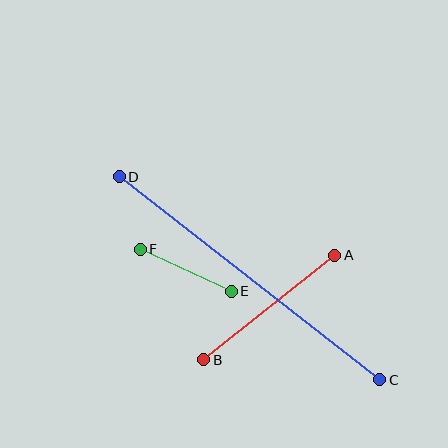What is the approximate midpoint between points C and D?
The midpoint is at approximately (250, 278) pixels.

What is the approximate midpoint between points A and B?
The midpoint is at approximately (269, 308) pixels.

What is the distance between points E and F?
The distance is approximately 100 pixels.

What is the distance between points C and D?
The distance is approximately 330 pixels.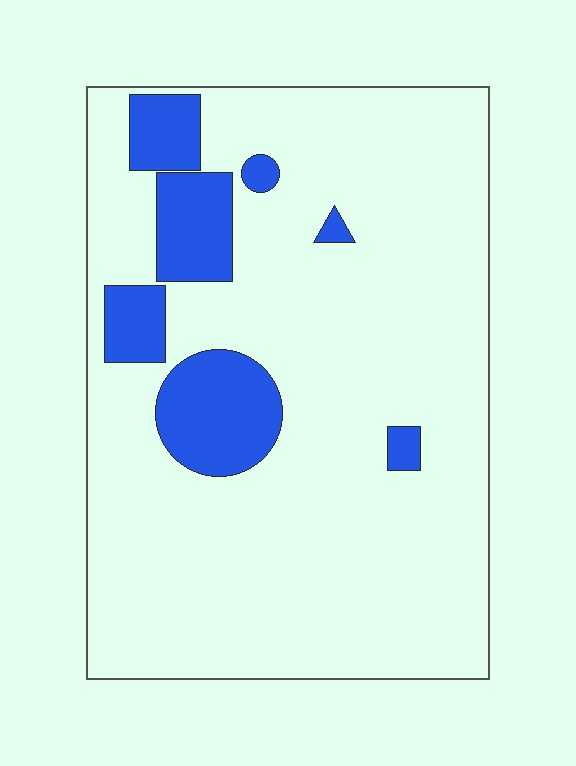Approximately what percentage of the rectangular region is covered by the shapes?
Approximately 15%.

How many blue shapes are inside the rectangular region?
7.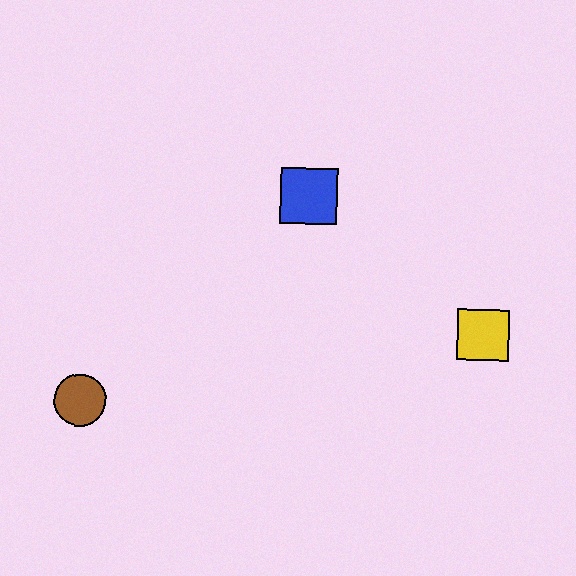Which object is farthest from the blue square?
The brown circle is farthest from the blue square.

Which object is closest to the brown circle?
The blue square is closest to the brown circle.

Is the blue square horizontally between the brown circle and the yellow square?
Yes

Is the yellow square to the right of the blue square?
Yes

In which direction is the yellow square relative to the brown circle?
The yellow square is to the right of the brown circle.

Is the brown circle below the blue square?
Yes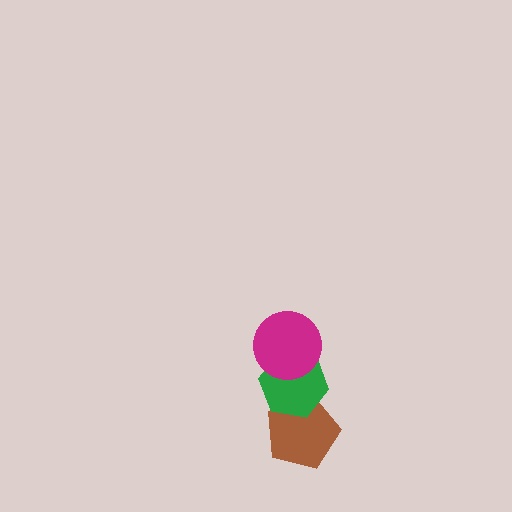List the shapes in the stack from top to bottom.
From top to bottom: the magenta circle, the green hexagon, the brown pentagon.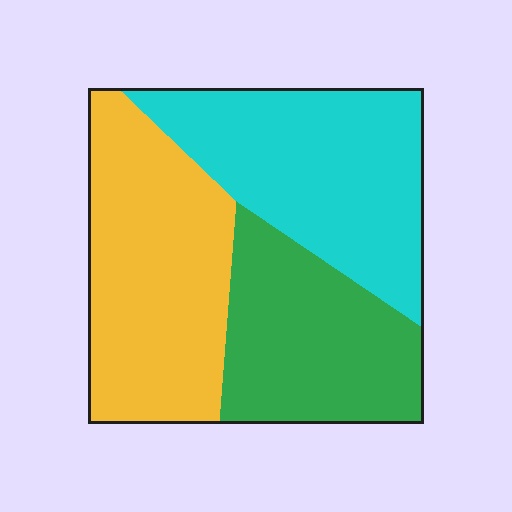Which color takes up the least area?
Green, at roughly 30%.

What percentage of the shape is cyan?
Cyan takes up about one third (1/3) of the shape.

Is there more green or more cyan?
Cyan.